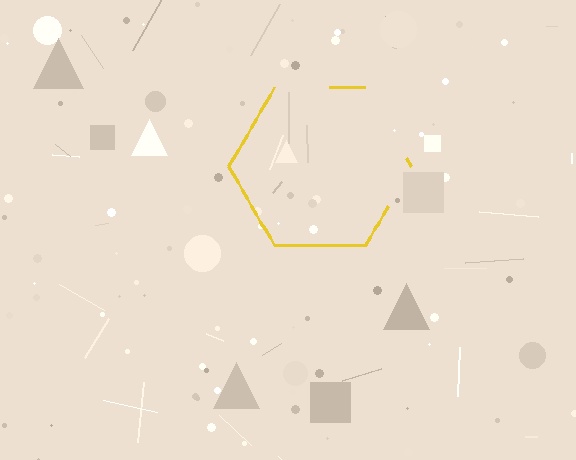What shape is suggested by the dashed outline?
The dashed outline suggests a hexagon.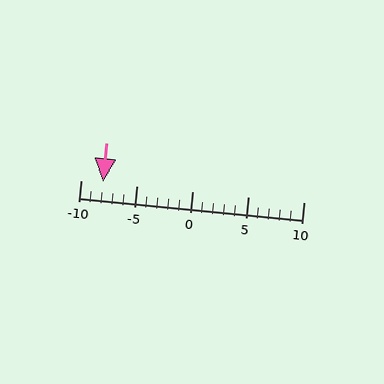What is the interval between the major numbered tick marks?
The major tick marks are spaced 5 units apart.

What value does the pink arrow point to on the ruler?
The pink arrow points to approximately -8.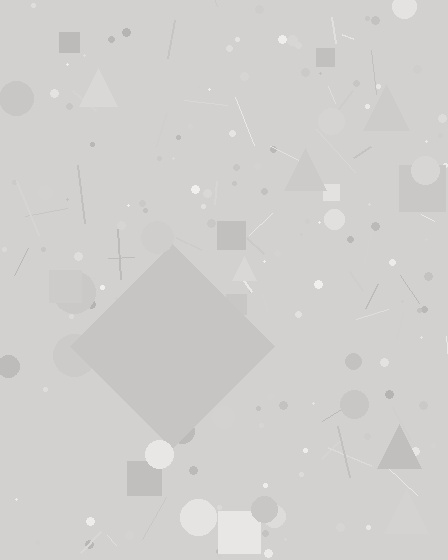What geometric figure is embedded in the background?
A diamond is embedded in the background.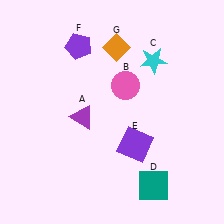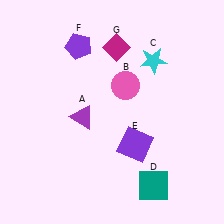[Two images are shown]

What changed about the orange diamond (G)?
In Image 1, G is orange. In Image 2, it changed to magenta.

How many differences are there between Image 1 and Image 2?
There is 1 difference between the two images.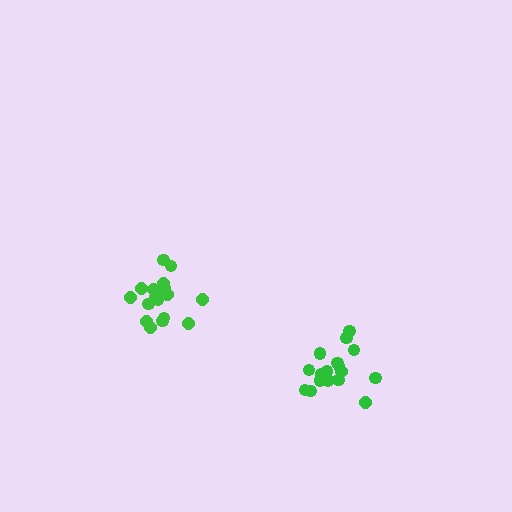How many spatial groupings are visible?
There are 2 spatial groupings.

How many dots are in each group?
Group 1: 19 dots, Group 2: 17 dots (36 total).